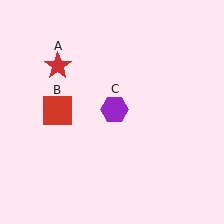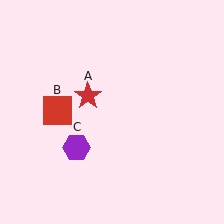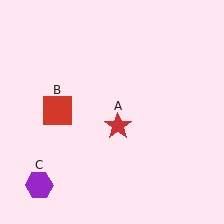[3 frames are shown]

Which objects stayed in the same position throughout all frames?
Red square (object B) remained stationary.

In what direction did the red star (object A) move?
The red star (object A) moved down and to the right.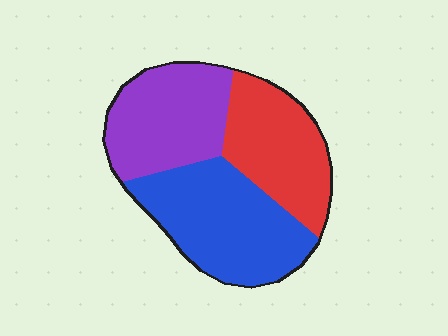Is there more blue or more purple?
Blue.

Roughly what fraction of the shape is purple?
Purple covers roughly 30% of the shape.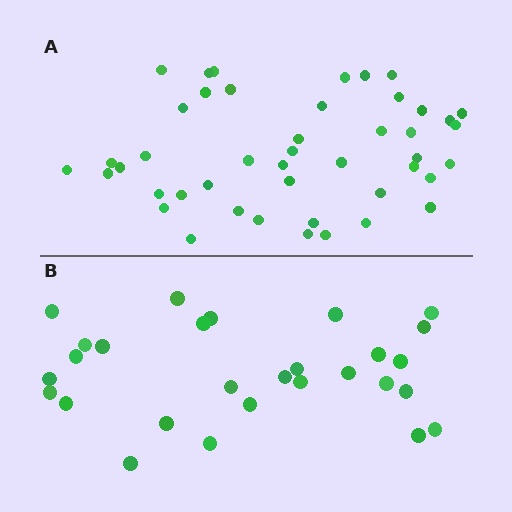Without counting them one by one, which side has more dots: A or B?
Region A (the top region) has more dots.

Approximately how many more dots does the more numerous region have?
Region A has approximately 15 more dots than region B.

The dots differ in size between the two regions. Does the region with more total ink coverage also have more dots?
No. Region B has more total ink coverage because its dots are larger, but region A actually contains more individual dots. Total area can be misleading — the number of items is what matters here.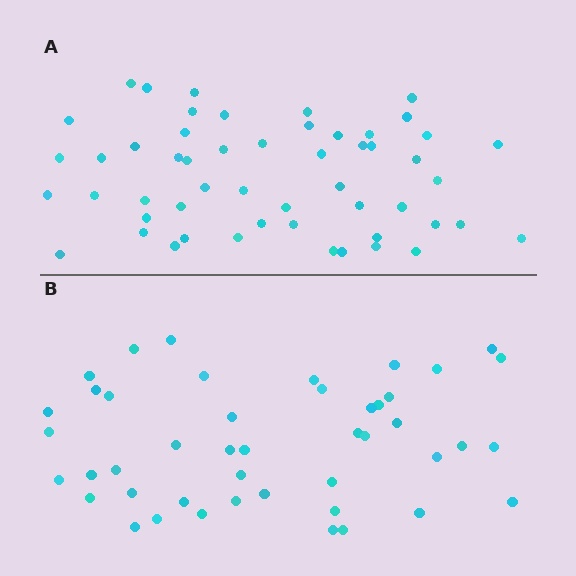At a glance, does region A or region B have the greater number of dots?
Region A (the top region) has more dots.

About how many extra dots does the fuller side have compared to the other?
Region A has roughly 8 or so more dots than region B.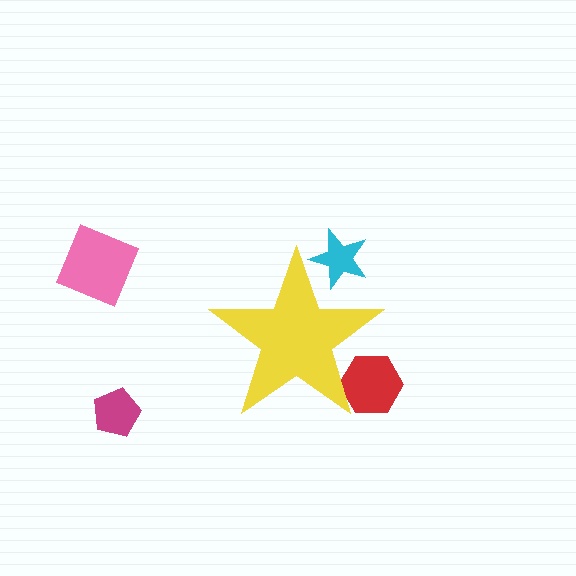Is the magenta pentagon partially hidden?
No, the magenta pentagon is fully visible.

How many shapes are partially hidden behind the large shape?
2 shapes are partially hidden.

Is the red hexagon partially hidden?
Yes, the red hexagon is partially hidden behind the yellow star.